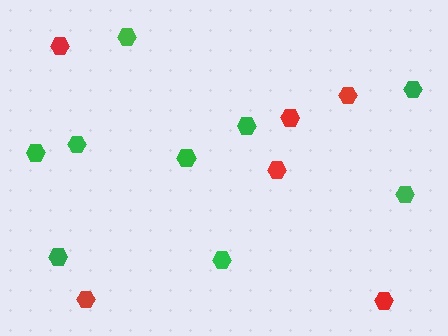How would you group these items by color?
There are 2 groups: one group of green hexagons (9) and one group of red hexagons (6).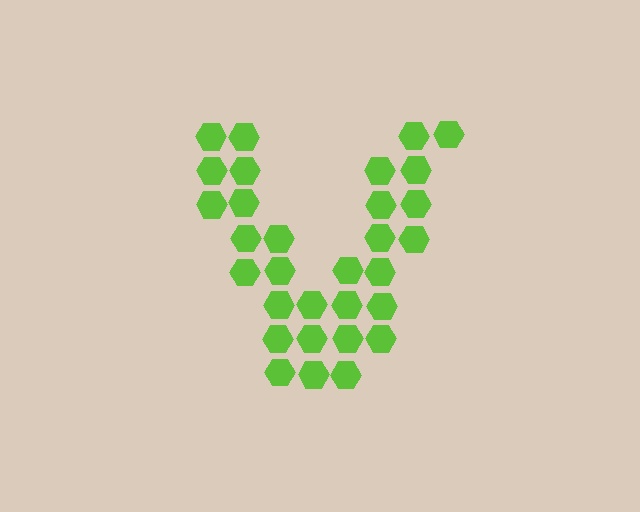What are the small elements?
The small elements are hexagons.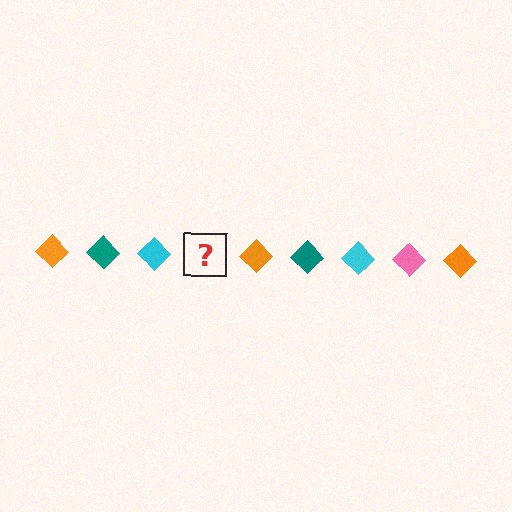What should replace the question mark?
The question mark should be replaced with a pink diamond.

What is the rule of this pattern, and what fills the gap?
The rule is that the pattern cycles through orange, teal, cyan, pink diamonds. The gap should be filled with a pink diamond.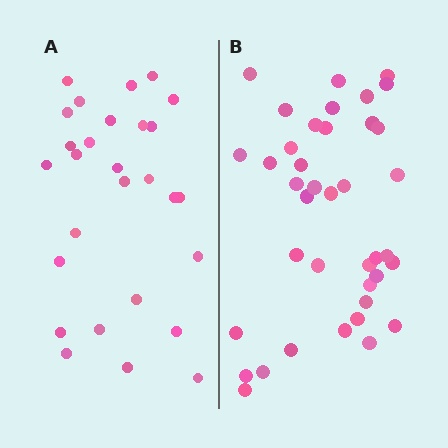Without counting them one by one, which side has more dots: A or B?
Region B (the right region) has more dots.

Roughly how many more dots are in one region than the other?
Region B has roughly 12 or so more dots than region A.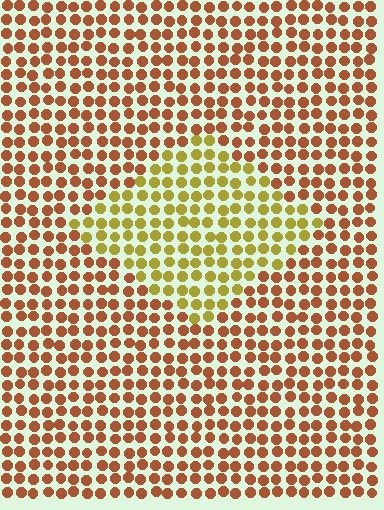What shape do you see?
I see a diamond.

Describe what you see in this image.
The image is filled with small brown elements in a uniform arrangement. A diamond-shaped region is visible where the elements are tinted to a slightly different hue, forming a subtle color boundary.